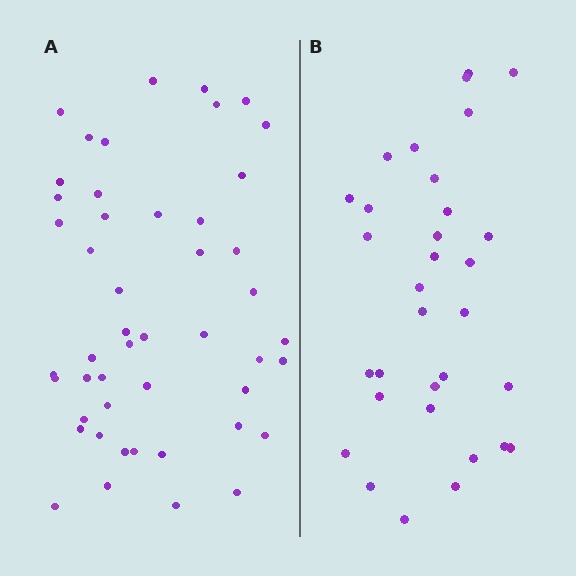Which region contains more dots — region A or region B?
Region A (the left region) has more dots.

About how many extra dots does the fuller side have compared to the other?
Region A has approximately 15 more dots than region B.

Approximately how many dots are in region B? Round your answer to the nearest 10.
About 30 dots. (The exact count is 32, which rounds to 30.)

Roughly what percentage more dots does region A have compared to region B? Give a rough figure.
About 50% more.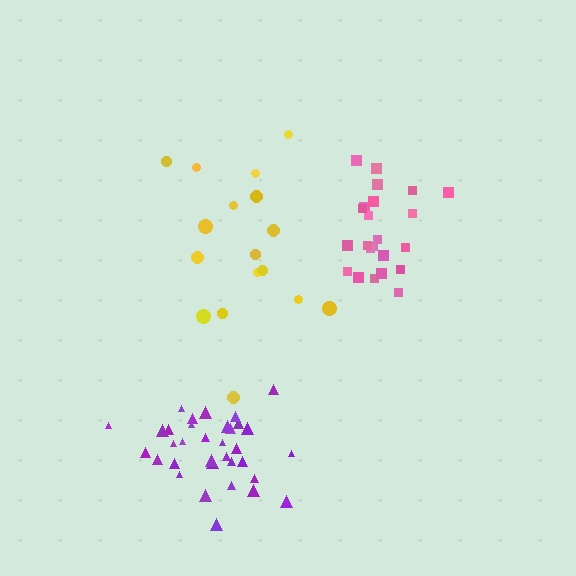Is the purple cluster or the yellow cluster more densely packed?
Purple.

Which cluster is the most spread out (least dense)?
Yellow.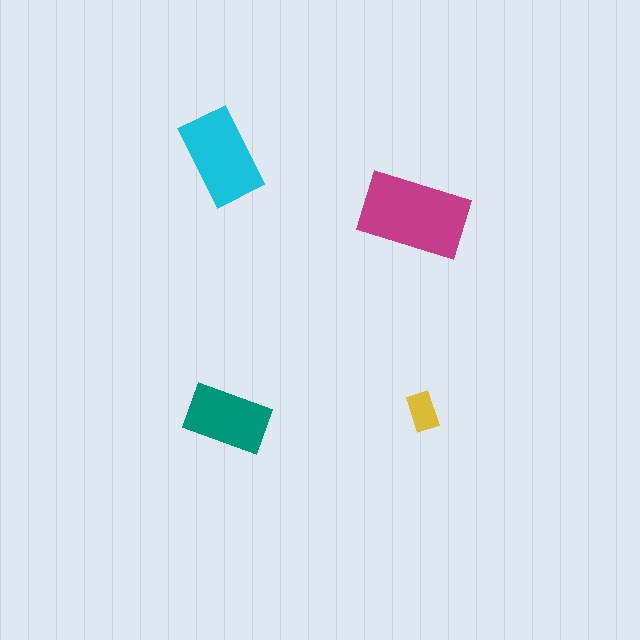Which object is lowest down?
The teal rectangle is bottommost.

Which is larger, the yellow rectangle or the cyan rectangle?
The cyan one.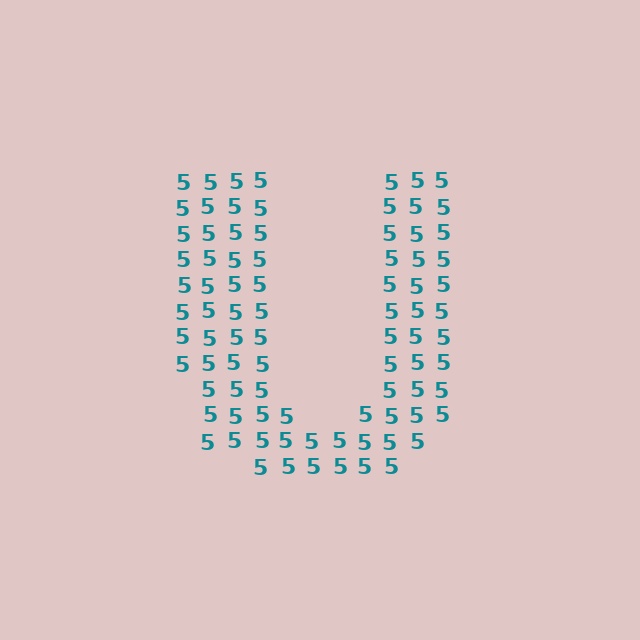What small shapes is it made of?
It is made of small digit 5's.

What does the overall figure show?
The overall figure shows the letter U.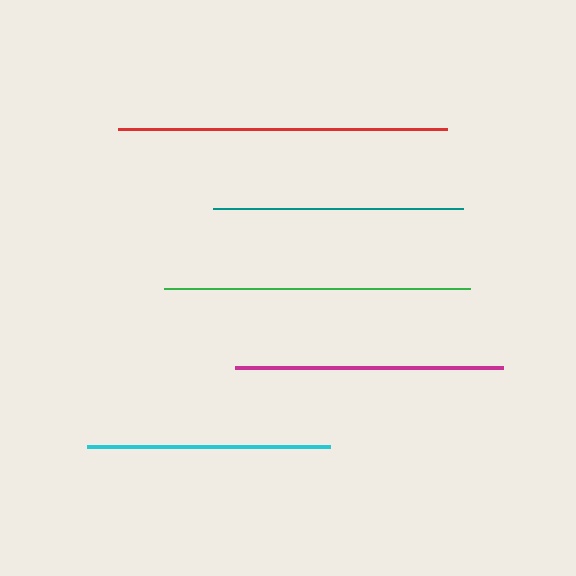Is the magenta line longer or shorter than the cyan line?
The magenta line is longer than the cyan line.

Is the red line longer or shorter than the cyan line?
The red line is longer than the cyan line.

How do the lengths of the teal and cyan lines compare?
The teal and cyan lines are approximately the same length.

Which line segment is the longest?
The red line is the longest at approximately 329 pixels.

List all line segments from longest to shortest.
From longest to shortest: red, green, magenta, teal, cyan.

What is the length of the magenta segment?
The magenta segment is approximately 268 pixels long.